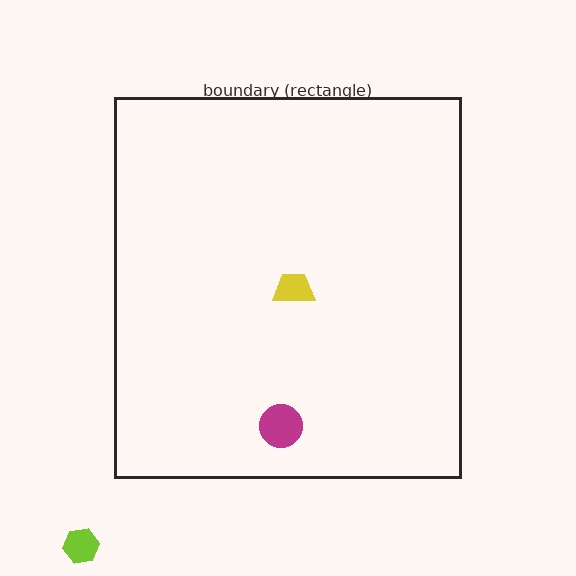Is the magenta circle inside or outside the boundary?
Inside.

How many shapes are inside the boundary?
2 inside, 1 outside.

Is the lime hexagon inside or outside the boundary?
Outside.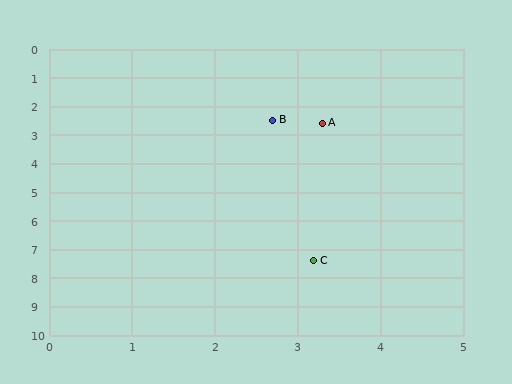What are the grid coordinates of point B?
Point B is at approximately (2.7, 2.5).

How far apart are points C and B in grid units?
Points C and B are about 4.9 grid units apart.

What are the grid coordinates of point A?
Point A is at approximately (3.3, 2.6).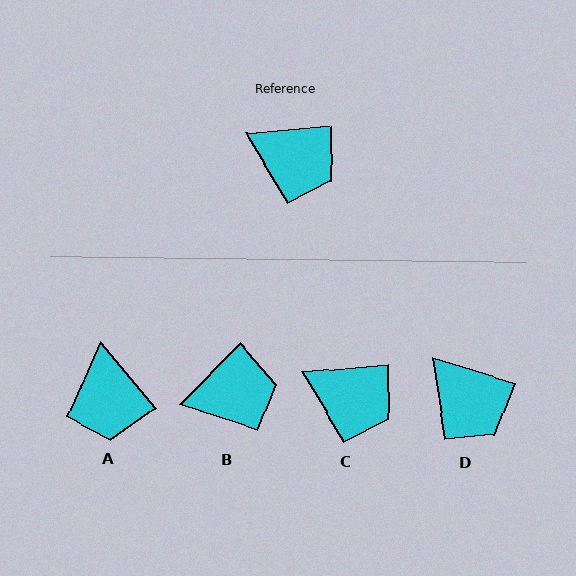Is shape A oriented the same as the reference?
No, it is off by about 55 degrees.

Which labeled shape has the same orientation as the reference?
C.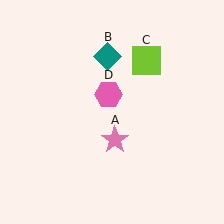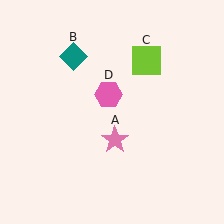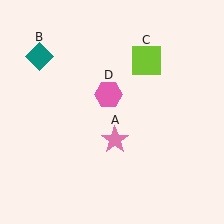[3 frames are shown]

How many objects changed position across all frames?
1 object changed position: teal diamond (object B).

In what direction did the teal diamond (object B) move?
The teal diamond (object B) moved left.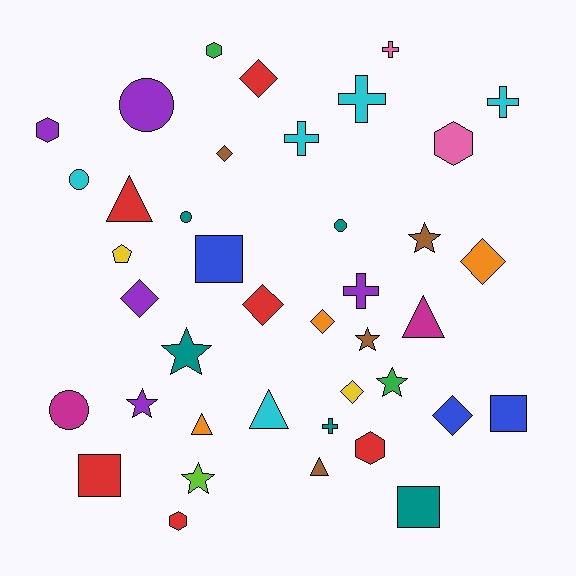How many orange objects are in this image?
There are 3 orange objects.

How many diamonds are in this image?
There are 8 diamonds.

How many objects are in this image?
There are 40 objects.